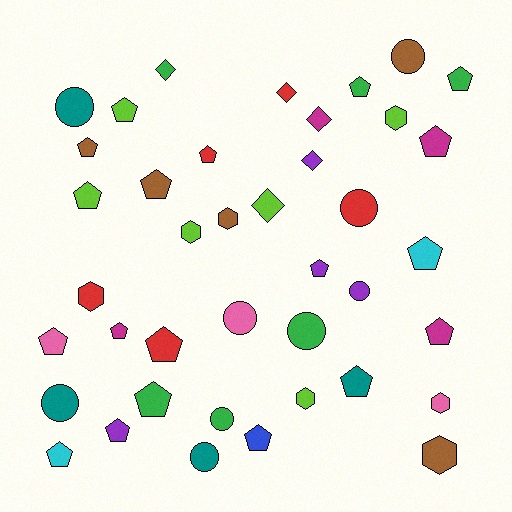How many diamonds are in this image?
There are 5 diamonds.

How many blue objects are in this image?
There is 1 blue object.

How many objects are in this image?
There are 40 objects.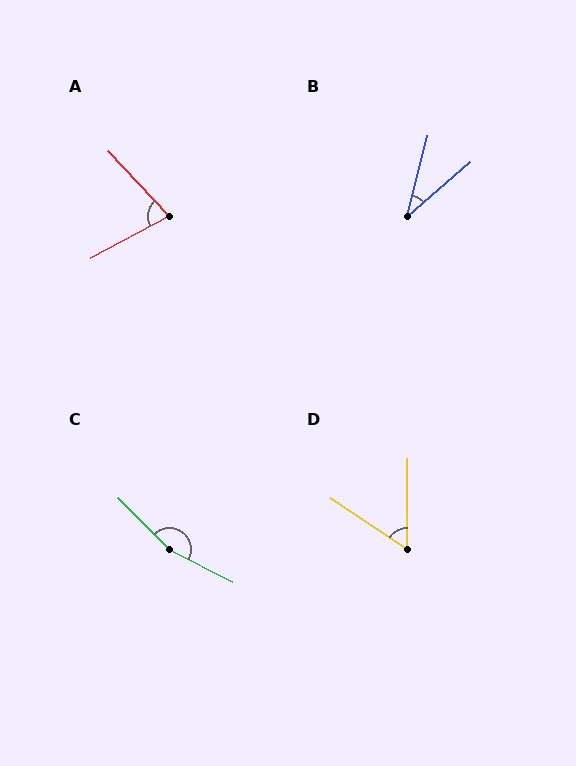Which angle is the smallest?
B, at approximately 35 degrees.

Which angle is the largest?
C, at approximately 162 degrees.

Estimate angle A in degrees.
Approximately 75 degrees.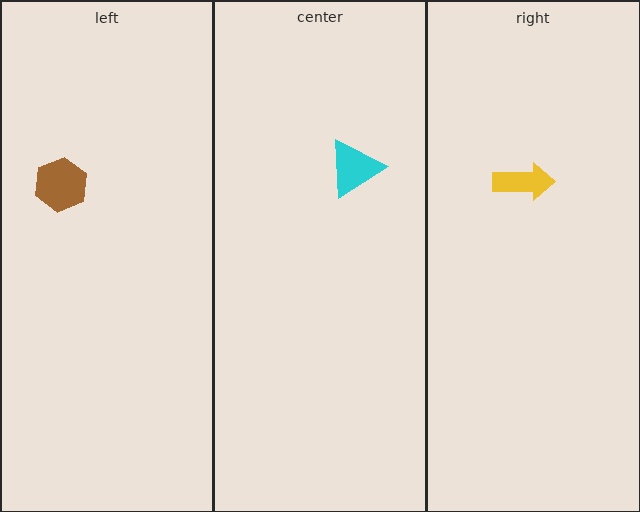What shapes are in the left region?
The brown hexagon.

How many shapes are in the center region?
1.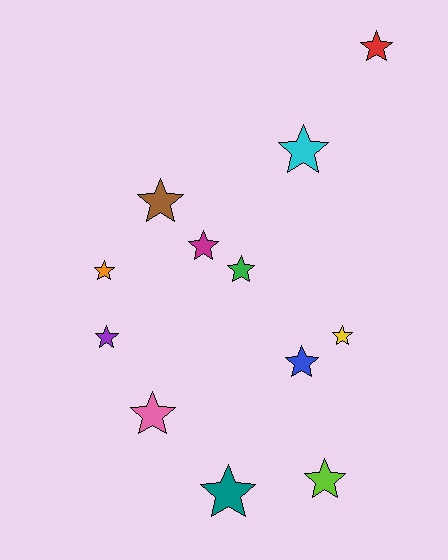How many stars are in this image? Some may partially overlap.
There are 12 stars.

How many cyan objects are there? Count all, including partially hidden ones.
There is 1 cyan object.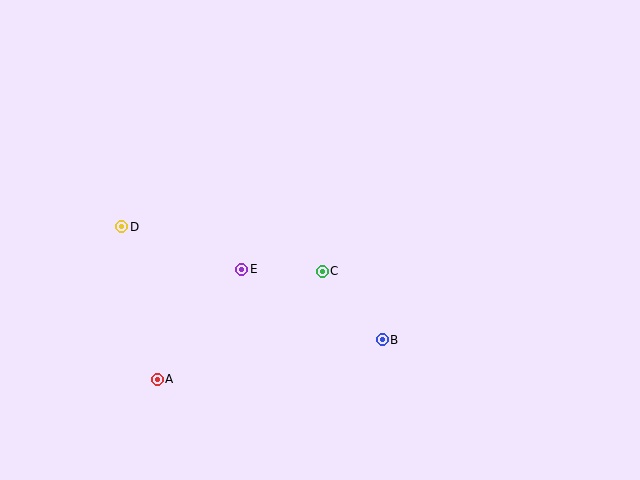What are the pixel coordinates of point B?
Point B is at (382, 340).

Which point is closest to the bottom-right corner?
Point B is closest to the bottom-right corner.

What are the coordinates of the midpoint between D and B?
The midpoint between D and B is at (252, 283).